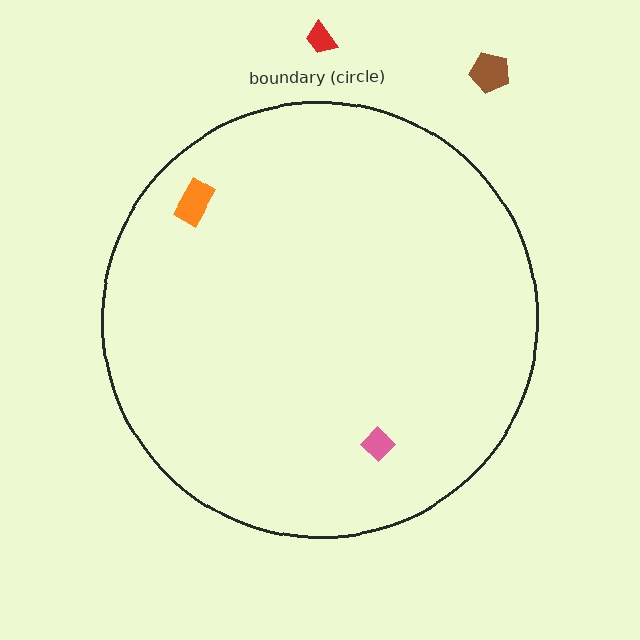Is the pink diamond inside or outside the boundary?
Inside.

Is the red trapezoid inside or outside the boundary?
Outside.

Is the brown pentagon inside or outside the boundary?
Outside.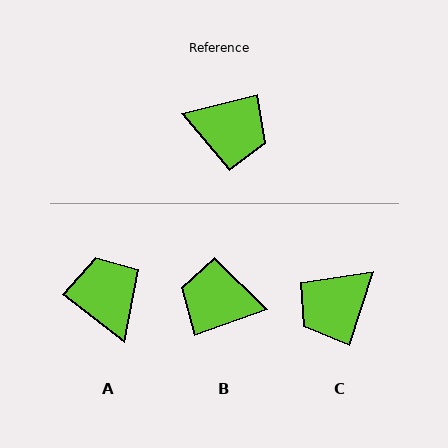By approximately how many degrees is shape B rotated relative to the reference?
Approximately 174 degrees clockwise.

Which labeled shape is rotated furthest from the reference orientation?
B, about 174 degrees away.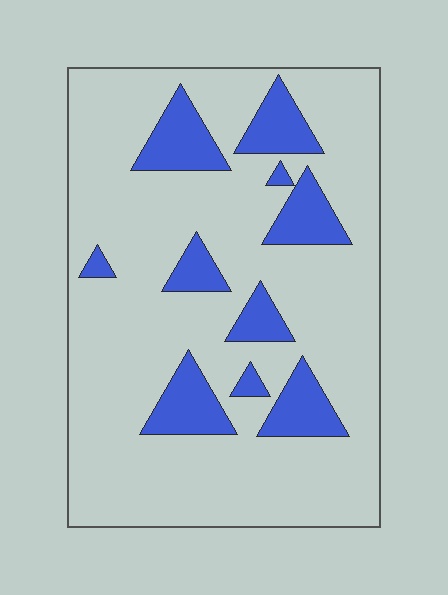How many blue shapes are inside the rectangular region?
10.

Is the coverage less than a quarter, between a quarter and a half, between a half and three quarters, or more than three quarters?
Less than a quarter.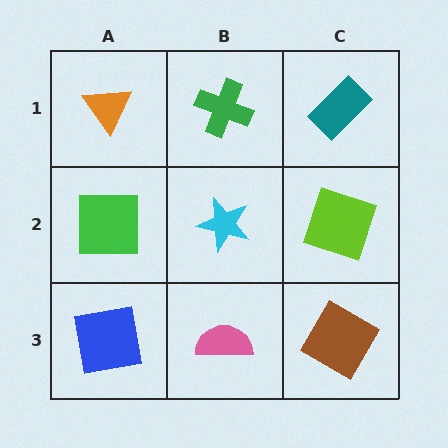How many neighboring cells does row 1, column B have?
3.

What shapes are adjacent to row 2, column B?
A green cross (row 1, column B), a pink semicircle (row 3, column B), a green square (row 2, column A), a lime square (row 2, column C).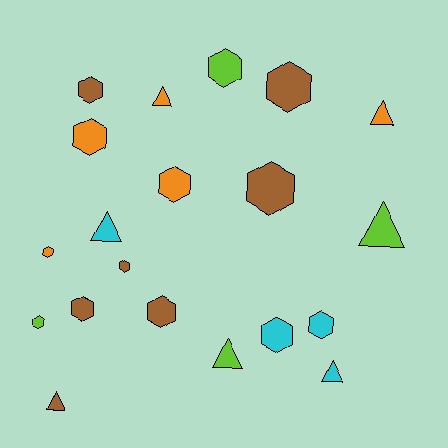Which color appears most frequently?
Brown, with 7 objects.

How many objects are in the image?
There are 20 objects.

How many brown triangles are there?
There is 1 brown triangle.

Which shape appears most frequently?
Hexagon, with 13 objects.